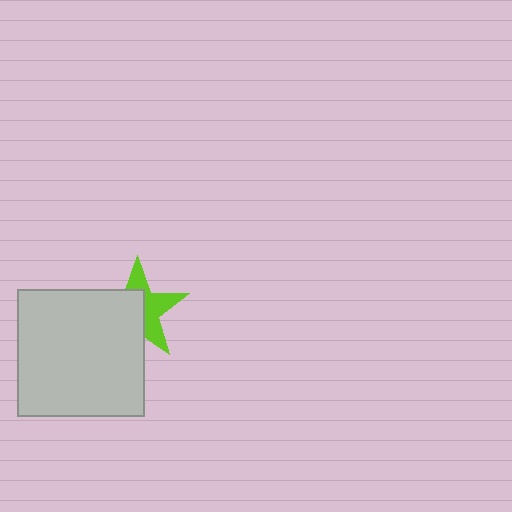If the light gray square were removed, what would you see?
You would see the complete lime star.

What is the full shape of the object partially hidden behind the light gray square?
The partially hidden object is a lime star.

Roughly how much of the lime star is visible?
About half of it is visible (roughly 46%).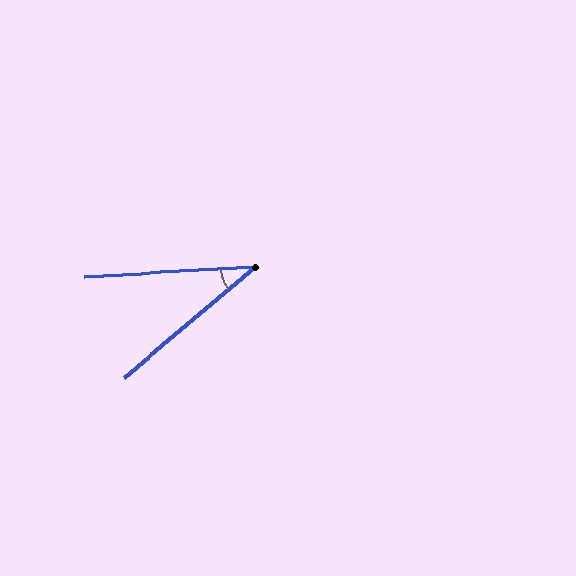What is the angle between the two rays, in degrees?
Approximately 37 degrees.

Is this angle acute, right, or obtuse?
It is acute.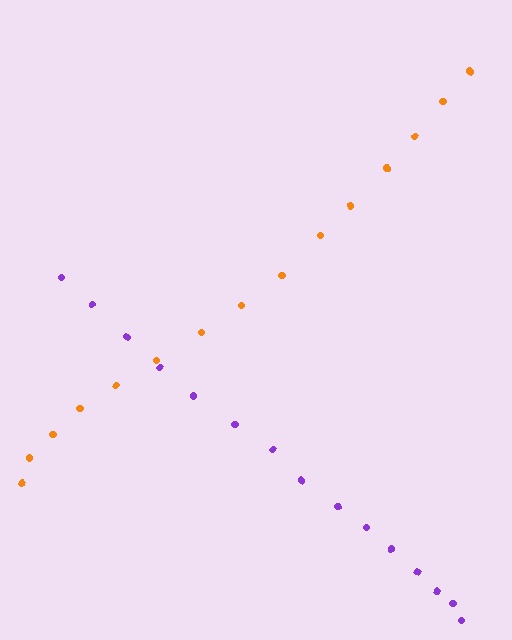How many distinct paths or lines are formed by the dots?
There are 2 distinct paths.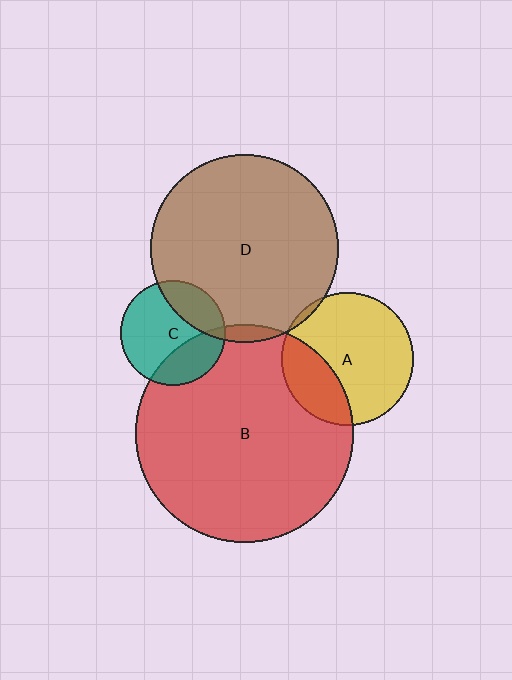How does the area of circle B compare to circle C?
Approximately 4.3 times.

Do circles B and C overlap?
Yes.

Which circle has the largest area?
Circle B (red).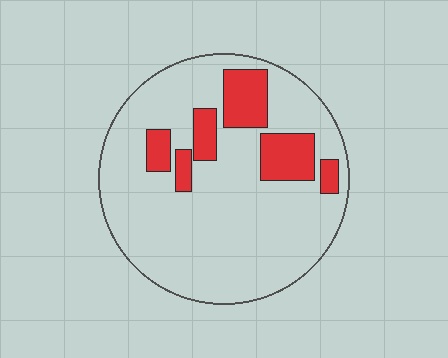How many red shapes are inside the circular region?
6.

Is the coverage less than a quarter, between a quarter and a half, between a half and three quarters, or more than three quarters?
Less than a quarter.